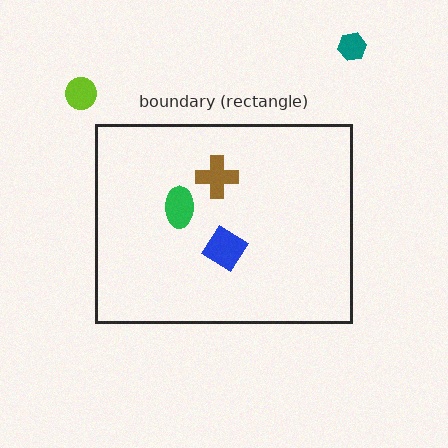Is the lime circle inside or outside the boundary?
Outside.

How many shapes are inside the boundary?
3 inside, 2 outside.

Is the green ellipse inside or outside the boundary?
Inside.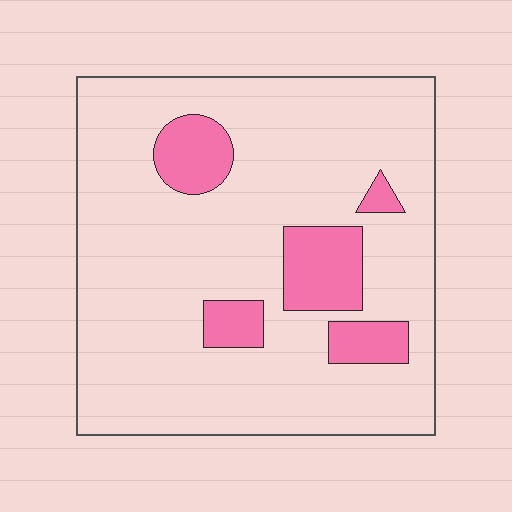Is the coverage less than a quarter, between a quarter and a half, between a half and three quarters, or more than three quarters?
Less than a quarter.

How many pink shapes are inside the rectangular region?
5.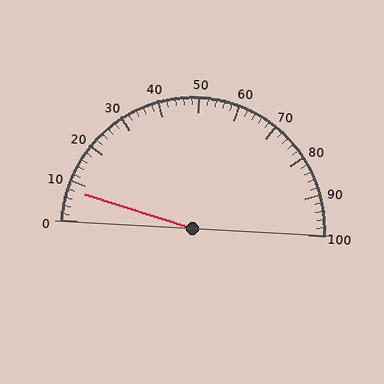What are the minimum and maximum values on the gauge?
The gauge ranges from 0 to 100.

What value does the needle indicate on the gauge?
The needle indicates approximately 8.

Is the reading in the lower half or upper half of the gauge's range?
The reading is in the lower half of the range (0 to 100).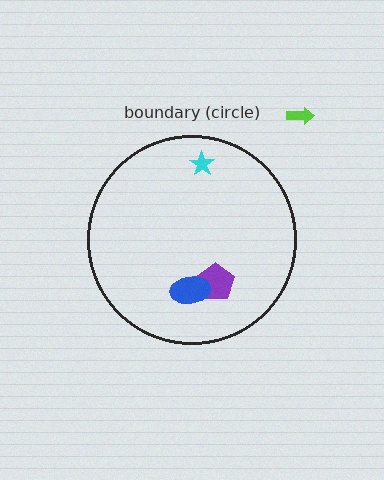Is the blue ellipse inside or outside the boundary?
Inside.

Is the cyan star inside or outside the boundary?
Inside.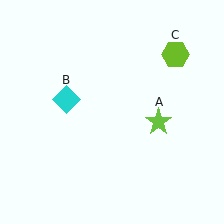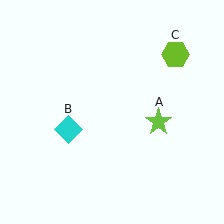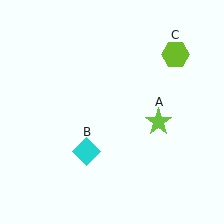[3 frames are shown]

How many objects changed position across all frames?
1 object changed position: cyan diamond (object B).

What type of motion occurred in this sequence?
The cyan diamond (object B) rotated counterclockwise around the center of the scene.